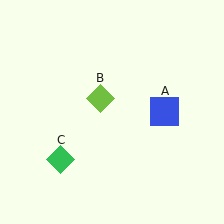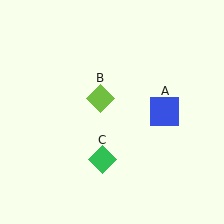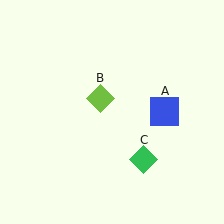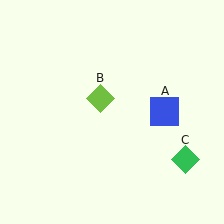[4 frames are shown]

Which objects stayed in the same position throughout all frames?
Blue square (object A) and lime diamond (object B) remained stationary.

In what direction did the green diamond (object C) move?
The green diamond (object C) moved right.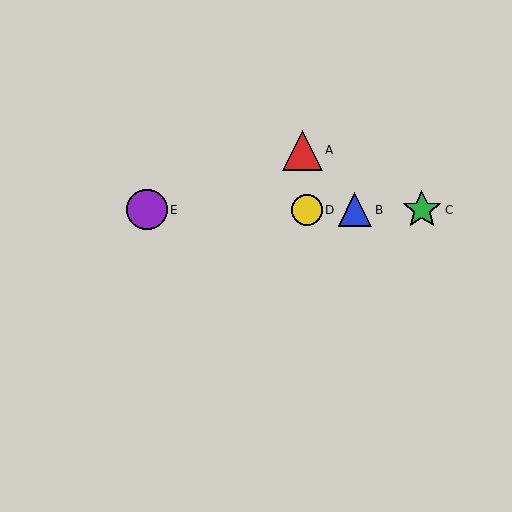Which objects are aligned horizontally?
Objects B, C, D, E are aligned horizontally.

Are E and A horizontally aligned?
No, E is at y≈210 and A is at y≈150.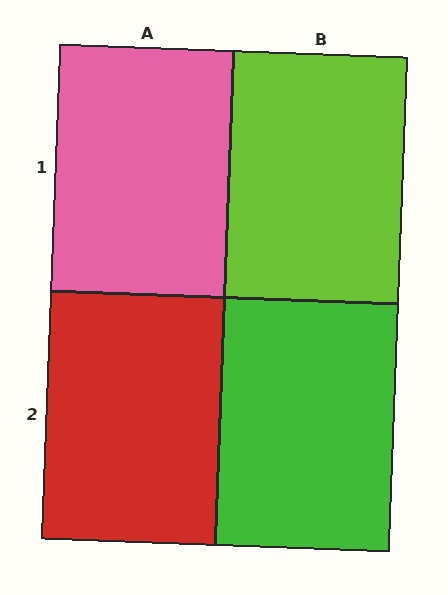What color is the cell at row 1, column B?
Lime.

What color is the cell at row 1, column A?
Pink.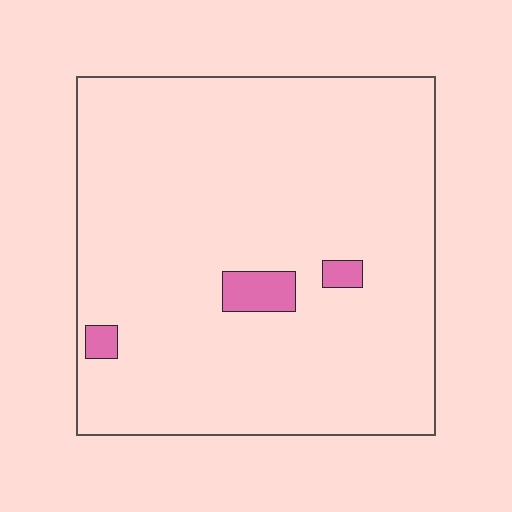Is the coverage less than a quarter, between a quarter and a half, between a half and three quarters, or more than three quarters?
Less than a quarter.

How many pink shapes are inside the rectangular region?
3.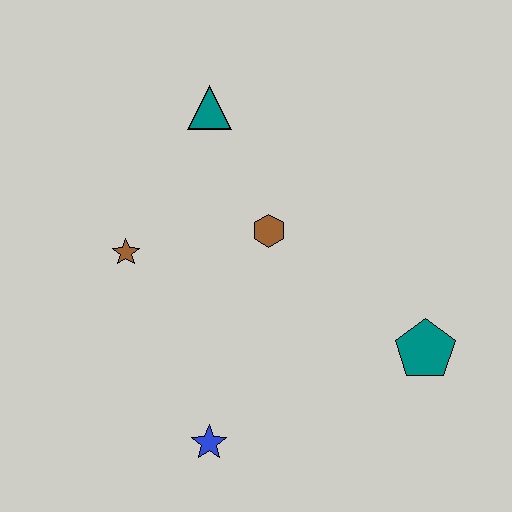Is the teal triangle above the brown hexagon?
Yes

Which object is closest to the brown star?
The brown hexagon is closest to the brown star.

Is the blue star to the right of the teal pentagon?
No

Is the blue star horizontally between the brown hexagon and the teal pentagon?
No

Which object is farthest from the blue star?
The teal triangle is farthest from the blue star.